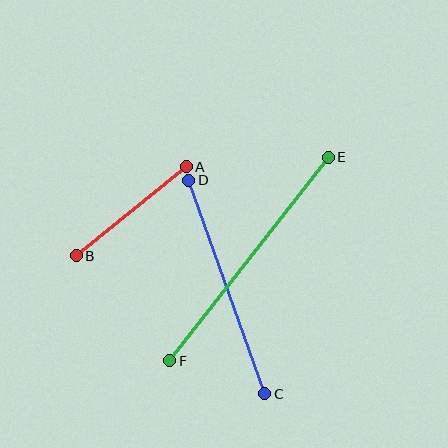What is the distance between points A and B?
The distance is approximately 142 pixels.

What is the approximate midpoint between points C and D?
The midpoint is at approximately (227, 287) pixels.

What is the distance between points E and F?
The distance is approximately 258 pixels.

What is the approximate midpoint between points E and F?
The midpoint is at approximately (249, 259) pixels.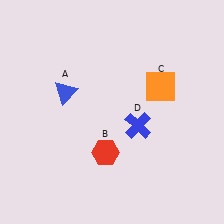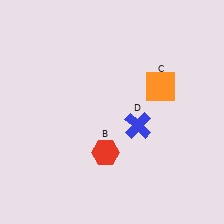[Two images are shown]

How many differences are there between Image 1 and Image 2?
There is 1 difference between the two images.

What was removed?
The blue triangle (A) was removed in Image 2.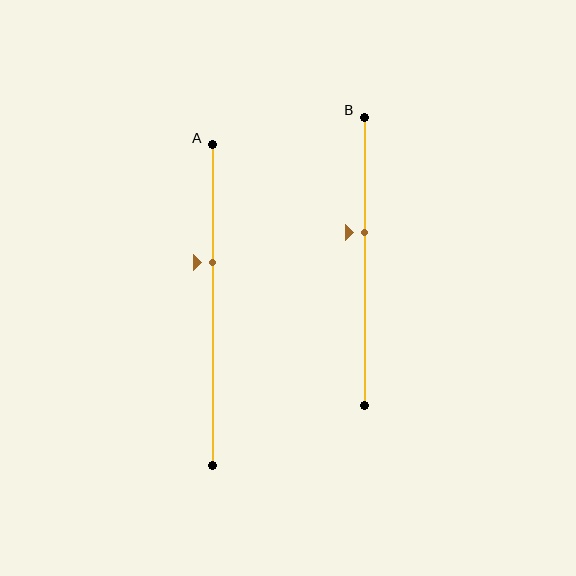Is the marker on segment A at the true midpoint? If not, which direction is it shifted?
No, the marker on segment A is shifted upward by about 13% of the segment length.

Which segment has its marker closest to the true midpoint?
Segment B has its marker closest to the true midpoint.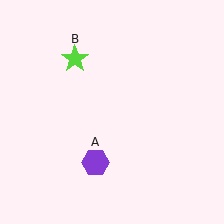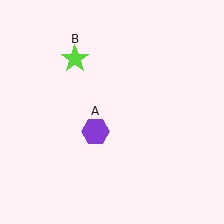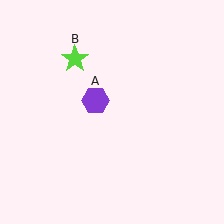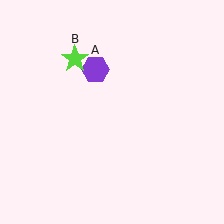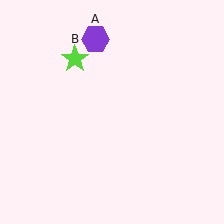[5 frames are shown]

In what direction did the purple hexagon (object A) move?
The purple hexagon (object A) moved up.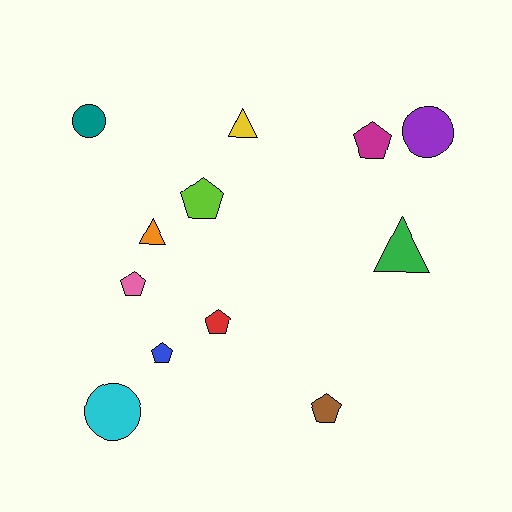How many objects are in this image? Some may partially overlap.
There are 12 objects.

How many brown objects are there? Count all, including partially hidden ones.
There is 1 brown object.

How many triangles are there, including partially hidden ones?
There are 3 triangles.